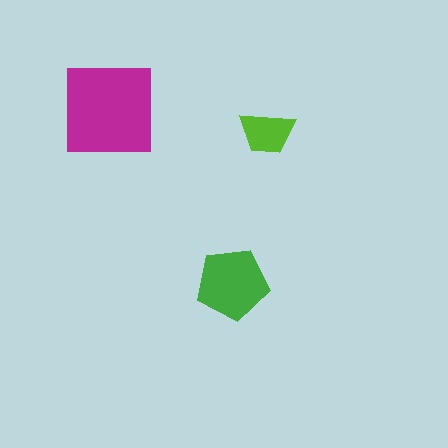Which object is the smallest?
The lime trapezoid.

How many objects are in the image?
There are 3 objects in the image.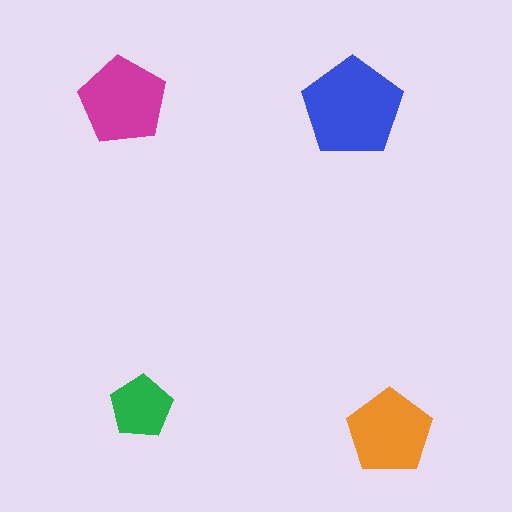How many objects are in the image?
There are 4 objects in the image.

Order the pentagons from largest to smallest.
the blue one, the magenta one, the orange one, the green one.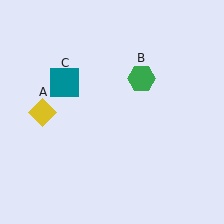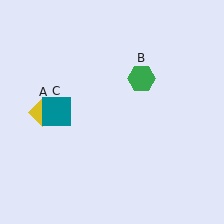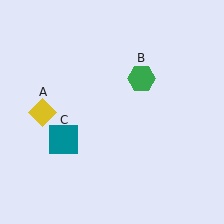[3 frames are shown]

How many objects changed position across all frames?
1 object changed position: teal square (object C).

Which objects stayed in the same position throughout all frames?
Yellow diamond (object A) and green hexagon (object B) remained stationary.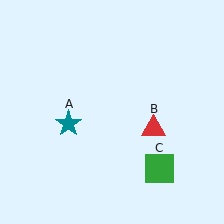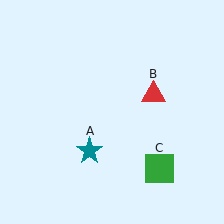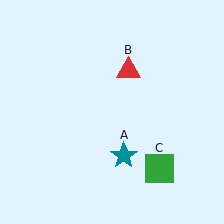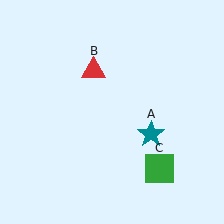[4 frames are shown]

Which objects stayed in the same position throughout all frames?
Green square (object C) remained stationary.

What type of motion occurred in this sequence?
The teal star (object A), red triangle (object B) rotated counterclockwise around the center of the scene.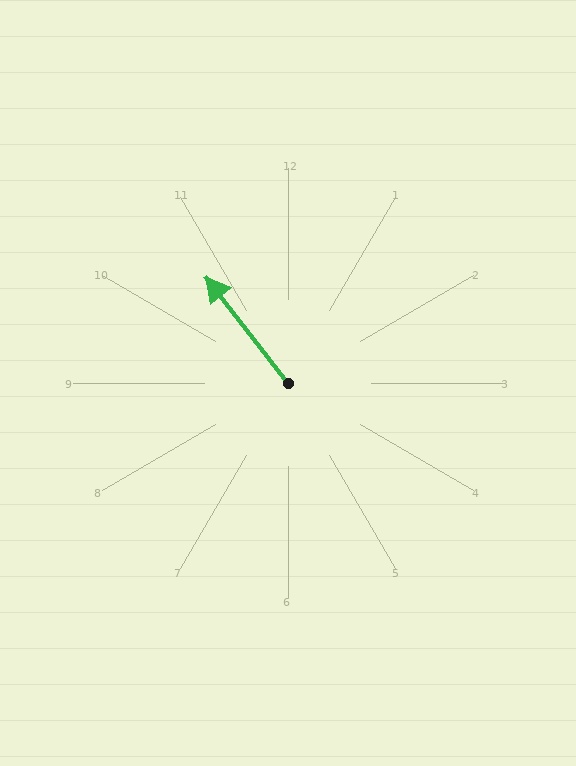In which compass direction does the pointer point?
Northwest.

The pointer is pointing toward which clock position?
Roughly 11 o'clock.